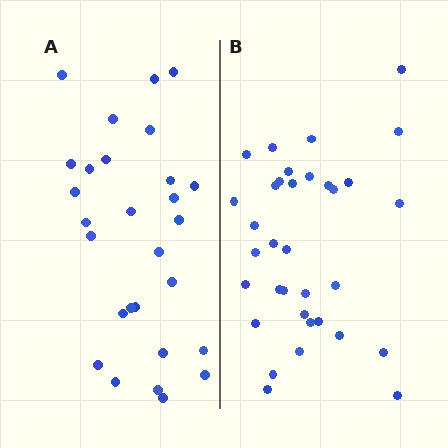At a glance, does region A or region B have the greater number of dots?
Region B (the right region) has more dots.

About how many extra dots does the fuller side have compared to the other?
Region B has about 6 more dots than region A.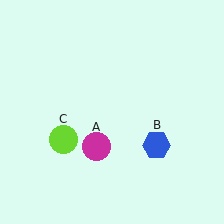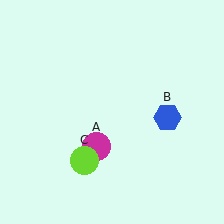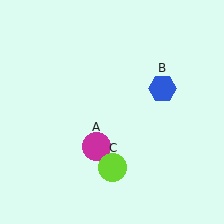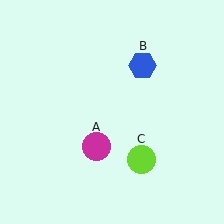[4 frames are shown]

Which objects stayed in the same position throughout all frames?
Magenta circle (object A) remained stationary.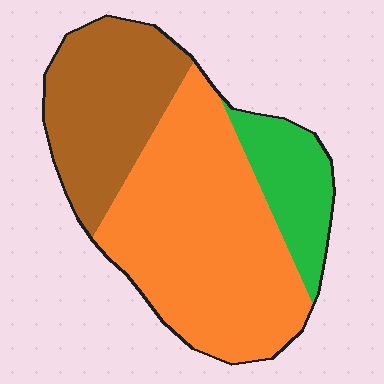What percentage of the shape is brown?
Brown takes up between a sixth and a third of the shape.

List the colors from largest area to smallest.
From largest to smallest: orange, brown, green.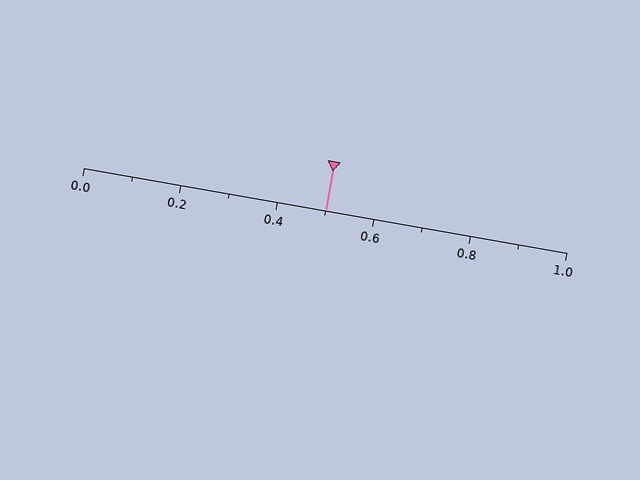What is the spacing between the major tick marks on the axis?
The major ticks are spaced 0.2 apart.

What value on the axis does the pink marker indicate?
The marker indicates approximately 0.5.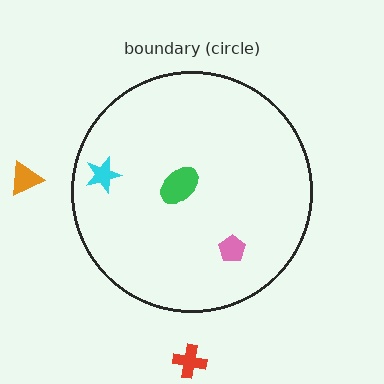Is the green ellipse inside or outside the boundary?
Inside.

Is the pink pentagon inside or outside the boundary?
Inside.